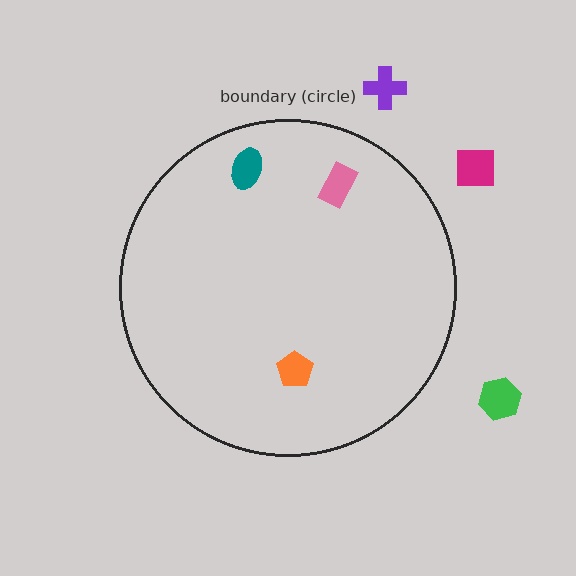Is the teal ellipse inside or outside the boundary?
Inside.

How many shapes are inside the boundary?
3 inside, 3 outside.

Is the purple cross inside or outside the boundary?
Outside.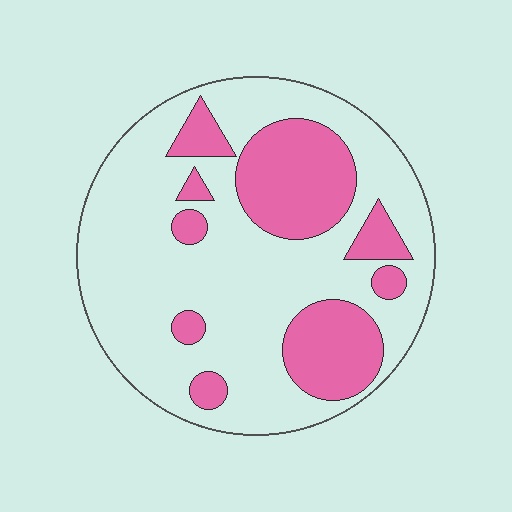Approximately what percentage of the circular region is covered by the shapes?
Approximately 30%.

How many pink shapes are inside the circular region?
9.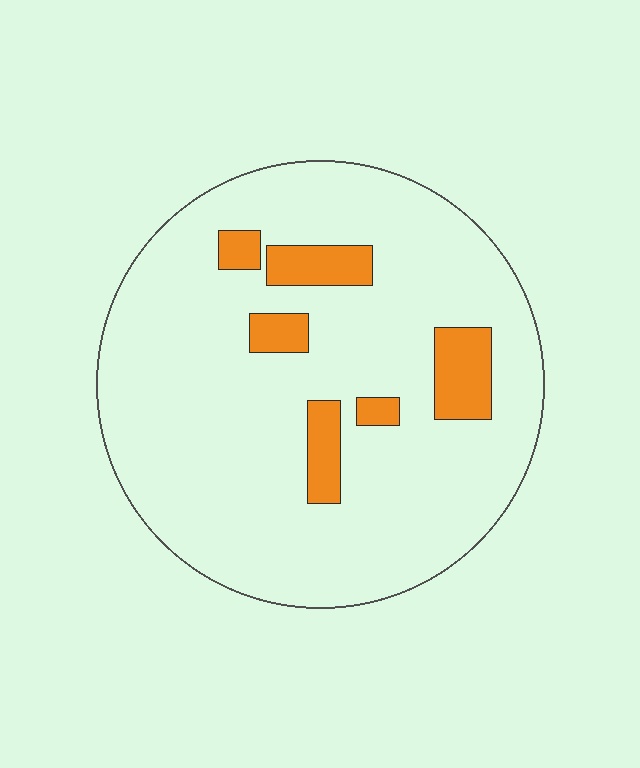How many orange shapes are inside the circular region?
6.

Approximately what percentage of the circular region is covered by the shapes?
Approximately 10%.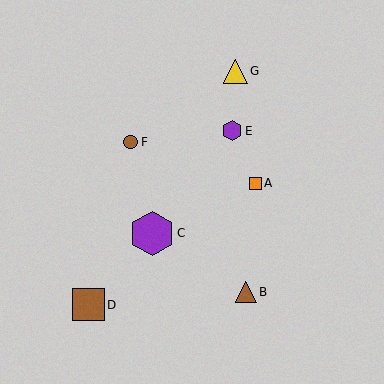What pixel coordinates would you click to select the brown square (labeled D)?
Click at (88, 305) to select the brown square D.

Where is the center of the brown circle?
The center of the brown circle is at (131, 142).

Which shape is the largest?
The purple hexagon (labeled C) is the largest.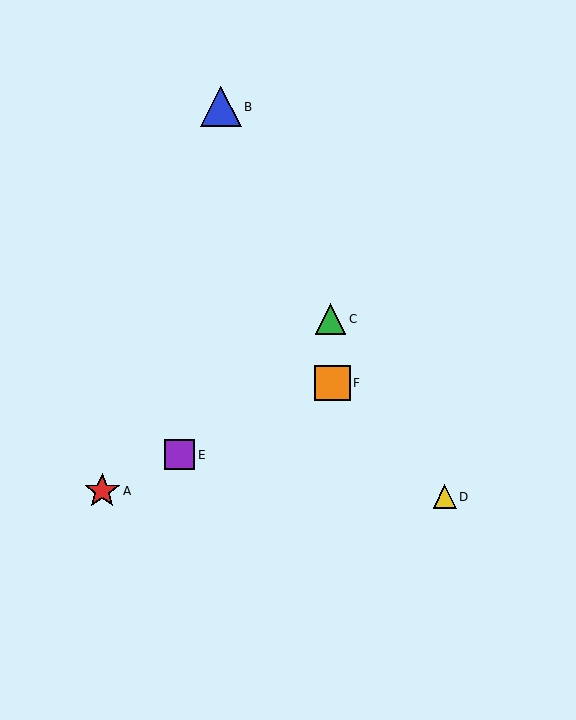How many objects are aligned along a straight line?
3 objects (A, E, F) are aligned along a straight line.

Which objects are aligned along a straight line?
Objects A, E, F are aligned along a straight line.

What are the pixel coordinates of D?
Object D is at (445, 497).